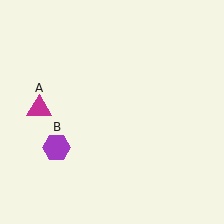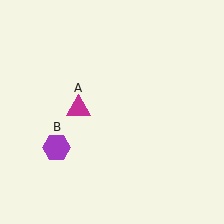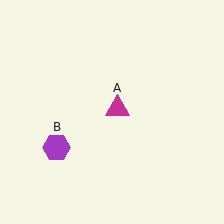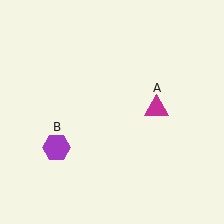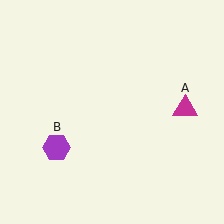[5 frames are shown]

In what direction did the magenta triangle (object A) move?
The magenta triangle (object A) moved right.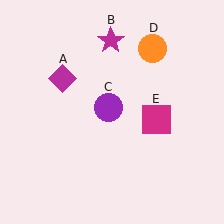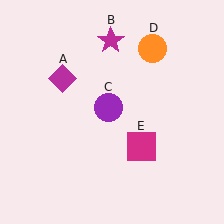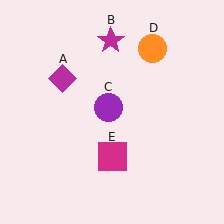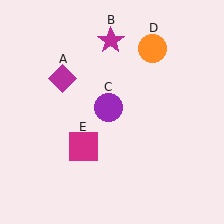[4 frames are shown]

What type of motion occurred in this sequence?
The magenta square (object E) rotated clockwise around the center of the scene.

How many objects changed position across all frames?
1 object changed position: magenta square (object E).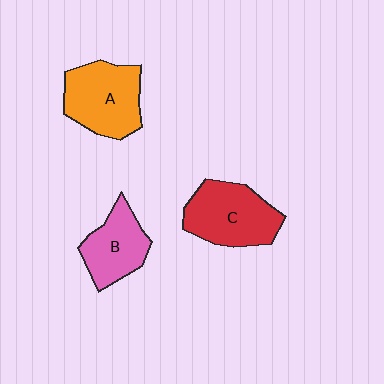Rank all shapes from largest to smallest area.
From largest to smallest: C (red), A (orange), B (pink).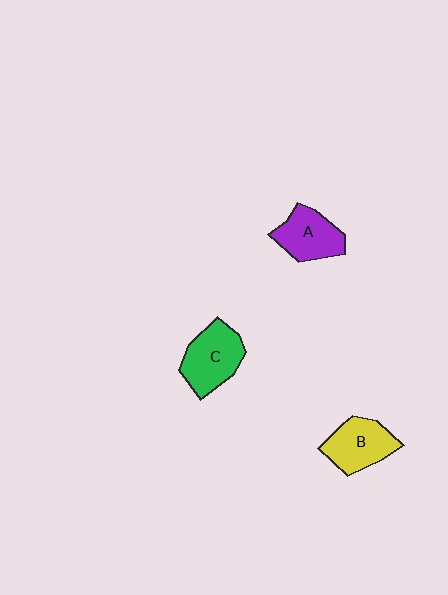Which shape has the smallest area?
Shape A (purple).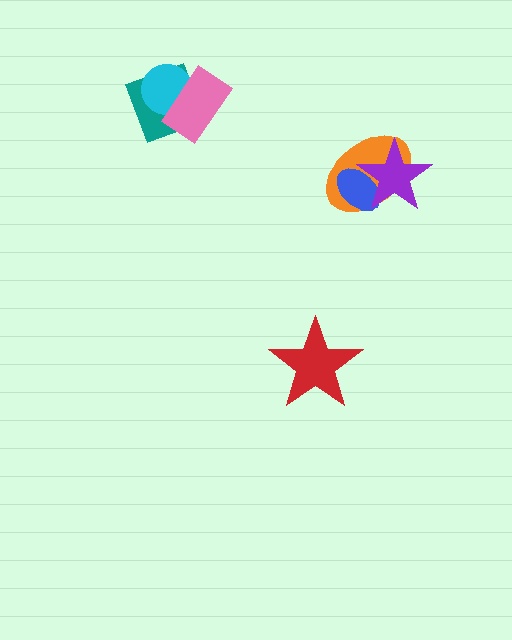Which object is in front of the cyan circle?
The pink rectangle is in front of the cyan circle.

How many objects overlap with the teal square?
2 objects overlap with the teal square.